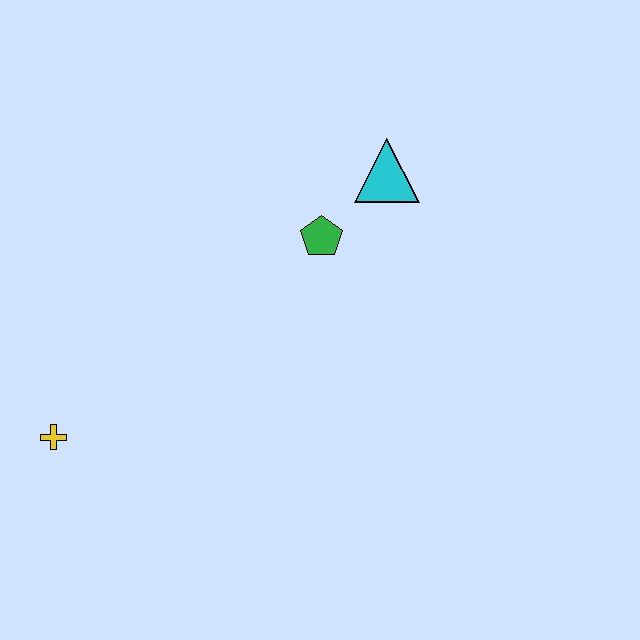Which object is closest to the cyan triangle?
The green pentagon is closest to the cyan triangle.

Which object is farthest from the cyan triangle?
The yellow cross is farthest from the cyan triangle.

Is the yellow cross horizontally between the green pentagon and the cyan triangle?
No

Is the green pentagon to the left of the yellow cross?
No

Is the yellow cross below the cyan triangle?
Yes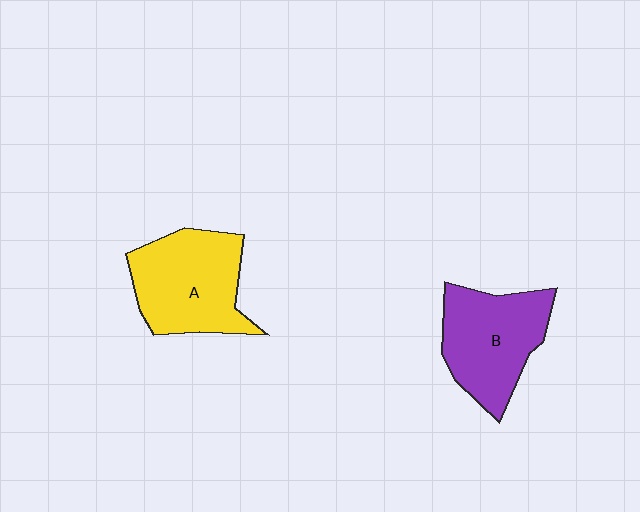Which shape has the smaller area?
Shape B (purple).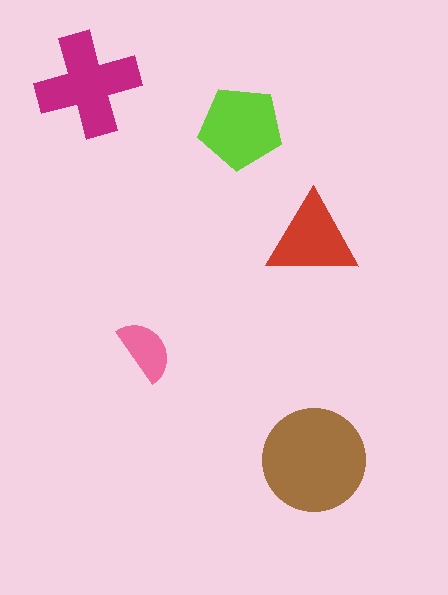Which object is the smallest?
The pink semicircle.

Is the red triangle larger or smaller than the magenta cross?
Smaller.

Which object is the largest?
The brown circle.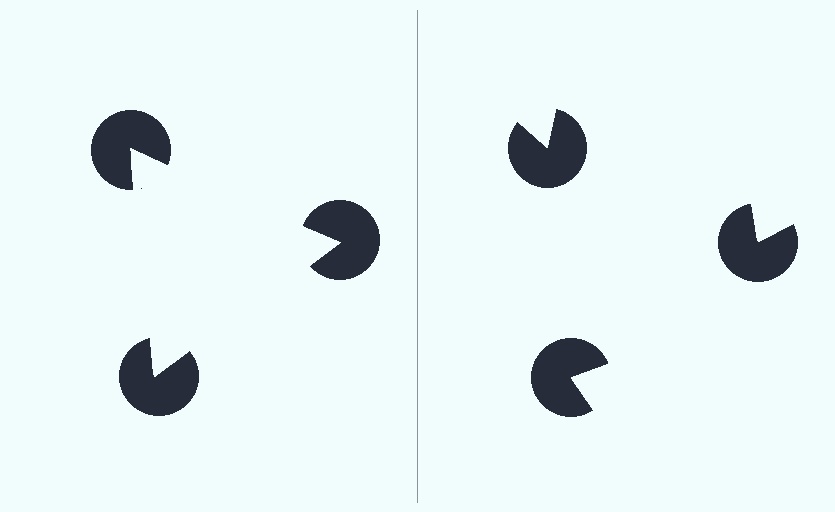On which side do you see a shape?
An illusory triangle appears on the left side. On the right side the wedge cuts are rotated, so no coherent shape forms.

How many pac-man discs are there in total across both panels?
6 — 3 on each side.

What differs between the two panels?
The pac-man discs are positioned identically on both sides; only the wedge orientations differ. On the left they align to a triangle; on the right they are misaligned.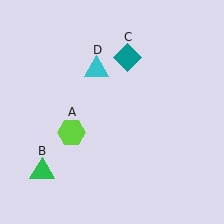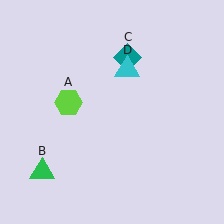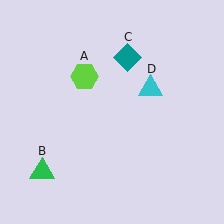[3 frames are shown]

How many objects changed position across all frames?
2 objects changed position: lime hexagon (object A), cyan triangle (object D).